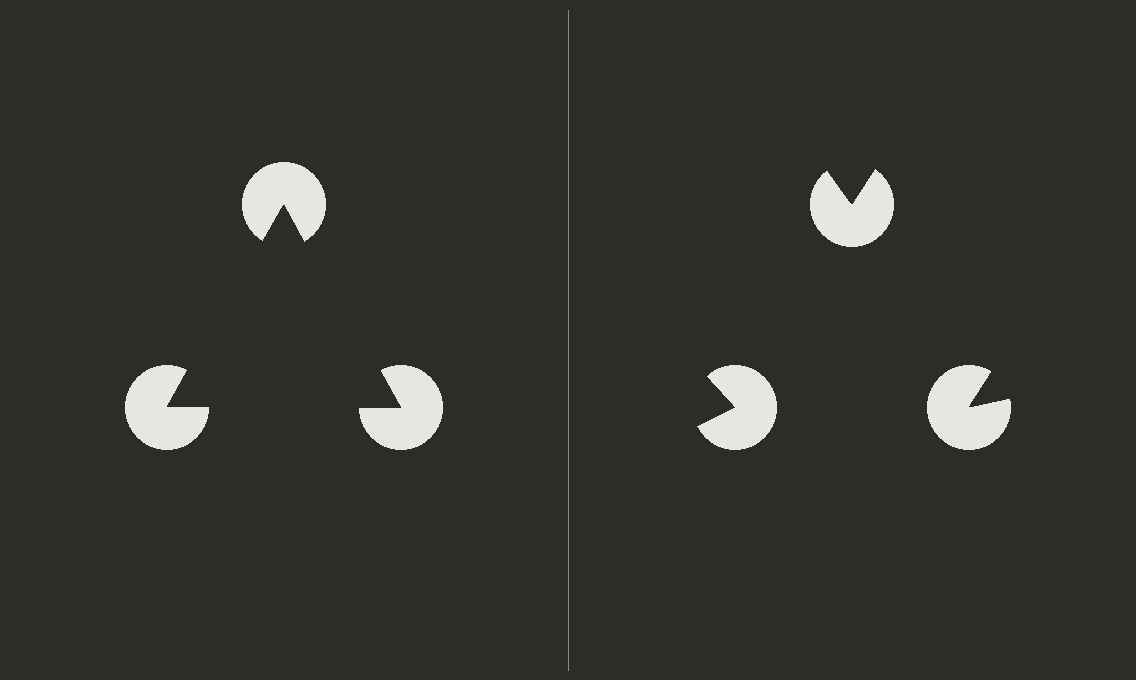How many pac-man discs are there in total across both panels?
6 — 3 on each side.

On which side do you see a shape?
An illusory triangle appears on the left side. On the right side the wedge cuts are rotated, so no coherent shape forms.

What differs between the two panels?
The pac-man discs are positioned identically on both sides; only the wedge orientations differ. On the left they align to a triangle; on the right they are misaligned.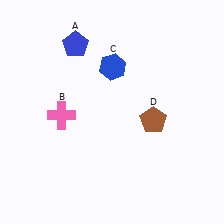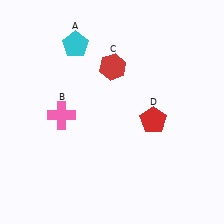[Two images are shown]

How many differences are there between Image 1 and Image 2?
There are 3 differences between the two images.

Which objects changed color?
A changed from blue to cyan. C changed from blue to red. D changed from brown to red.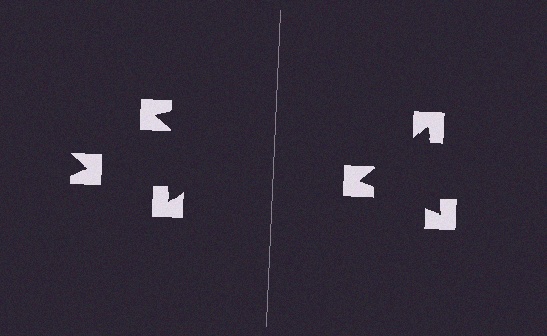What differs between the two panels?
The notched squares are positioned identically on both sides; only the wedge orientations differ. On the right they align to a triangle; on the left they are misaligned.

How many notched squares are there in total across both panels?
6 — 3 on each side.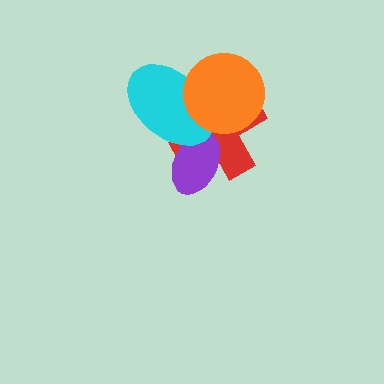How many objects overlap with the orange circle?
2 objects overlap with the orange circle.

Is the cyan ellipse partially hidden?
Yes, it is partially covered by another shape.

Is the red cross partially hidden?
Yes, it is partially covered by another shape.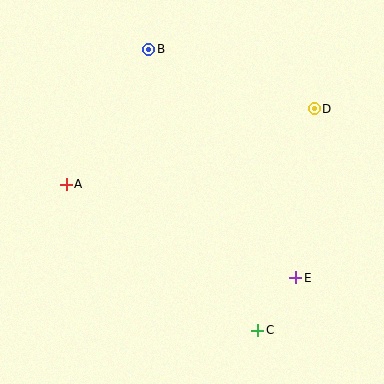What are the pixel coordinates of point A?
Point A is at (66, 184).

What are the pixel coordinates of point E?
Point E is at (296, 278).